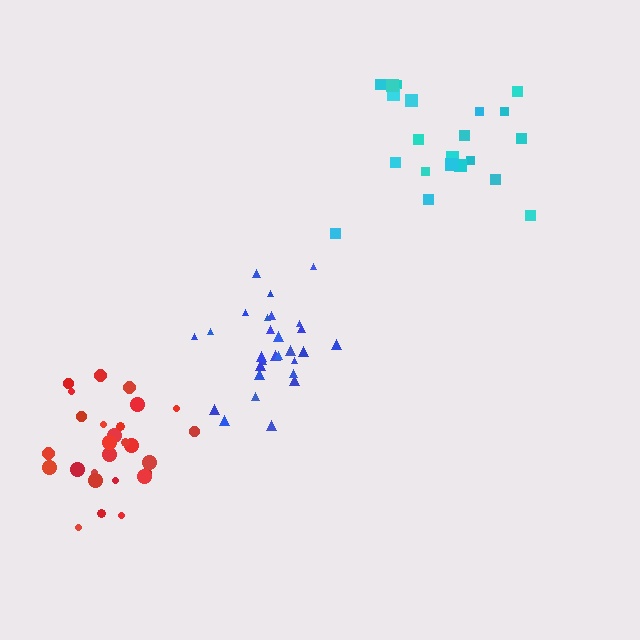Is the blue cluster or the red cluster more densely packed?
Blue.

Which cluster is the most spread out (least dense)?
Cyan.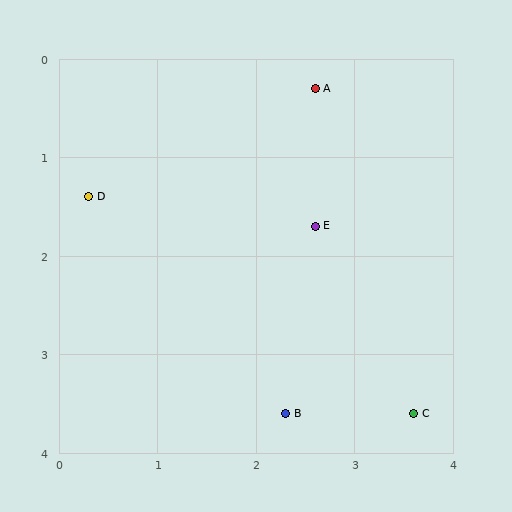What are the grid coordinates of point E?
Point E is at approximately (2.6, 1.7).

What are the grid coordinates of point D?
Point D is at approximately (0.3, 1.4).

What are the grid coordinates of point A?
Point A is at approximately (2.6, 0.3).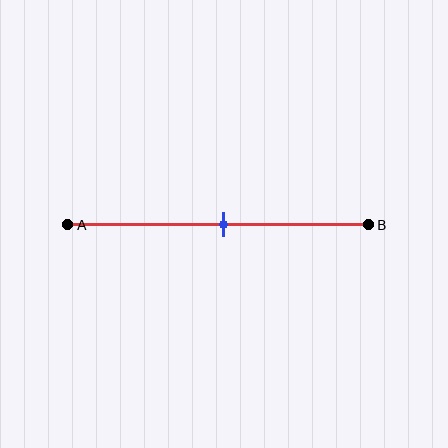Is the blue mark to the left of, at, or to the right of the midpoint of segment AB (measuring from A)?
The blue mark is approximately at the midpoint of segment AB.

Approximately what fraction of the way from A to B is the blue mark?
The blue mark is approximately 50% of the way from A to B.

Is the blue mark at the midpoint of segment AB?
Yes, the mark is approximately at the midpoint.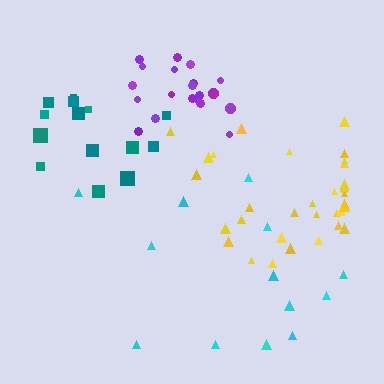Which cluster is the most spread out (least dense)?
Cyan.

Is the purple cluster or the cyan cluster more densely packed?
Purple.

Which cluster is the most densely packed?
Purple.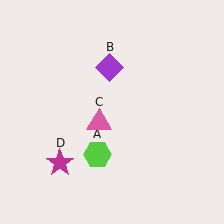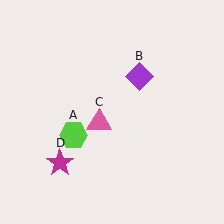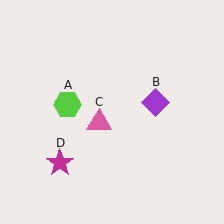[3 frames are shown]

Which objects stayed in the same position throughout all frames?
Pink triangle (object C) and magenta star (object D) remained stationary.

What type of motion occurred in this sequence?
The lime hexagon (object A), purple diamond (object B) rotated clockwise around the center of the scene.